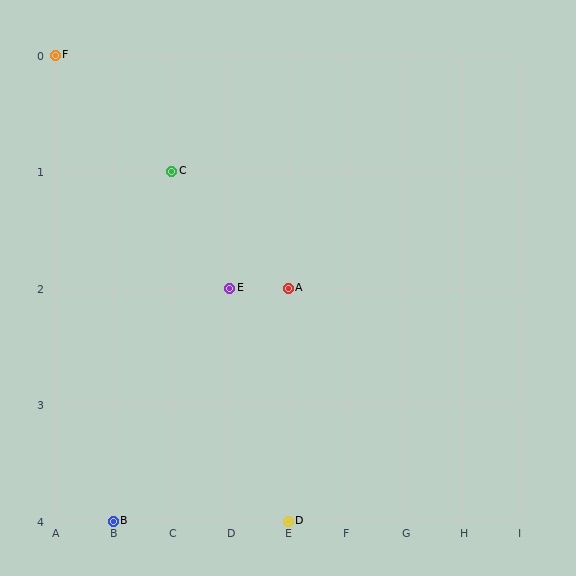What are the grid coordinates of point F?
Point F is at grid coordinates (A, 0).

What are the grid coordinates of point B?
Point B is at grid coordinates (B, 4).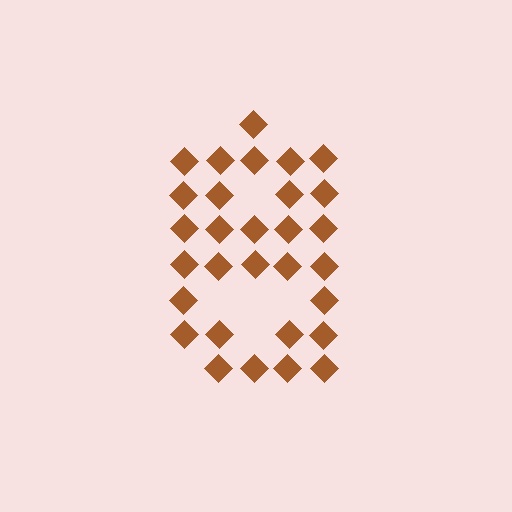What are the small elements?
The small elements are diamonds.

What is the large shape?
The large shape is the digit 8.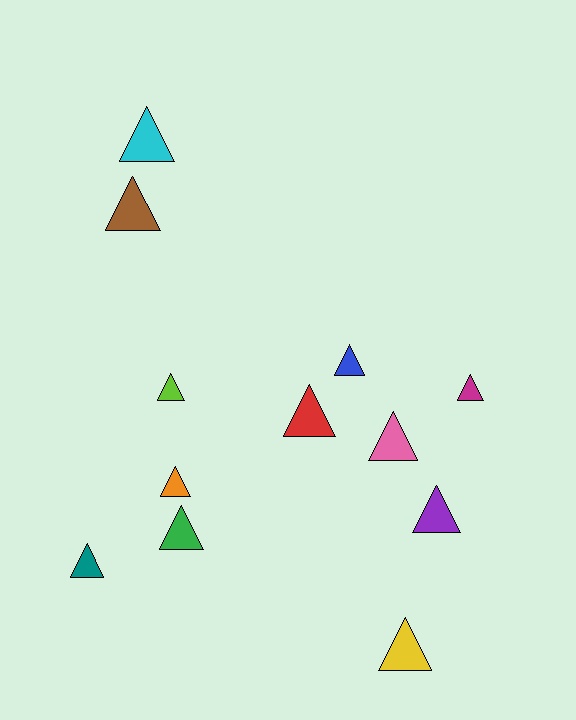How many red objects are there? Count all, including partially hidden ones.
There is 1 red object.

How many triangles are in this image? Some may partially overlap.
There are 12 triangles.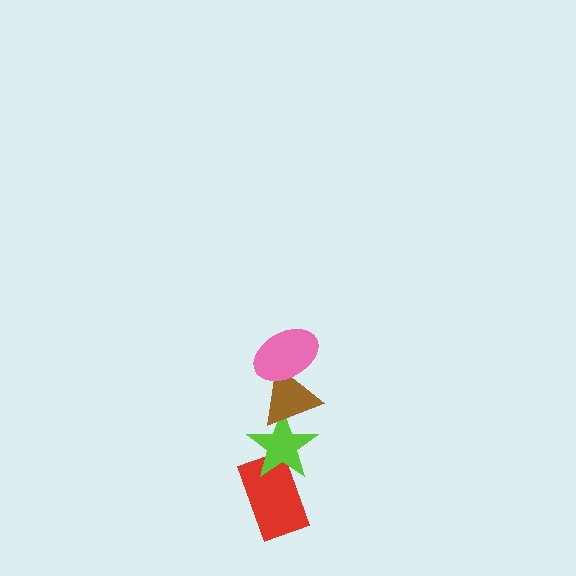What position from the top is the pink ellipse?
The pink ellipse is 1st from the top.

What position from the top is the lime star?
The lime star is 3rd from the top.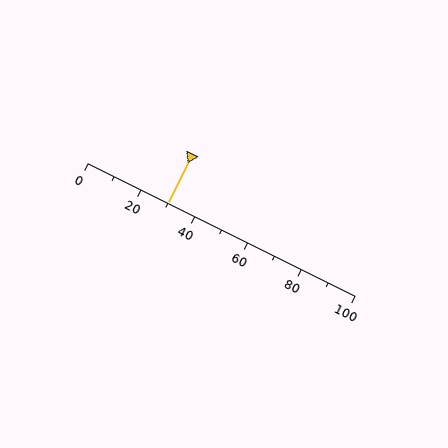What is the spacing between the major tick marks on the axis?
The major ticks are spaced 20 apart.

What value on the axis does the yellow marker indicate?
The marker indicates approximately 30.